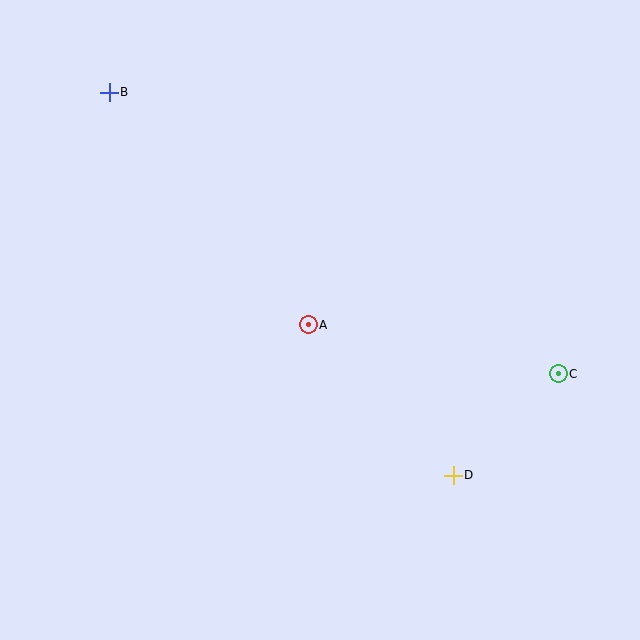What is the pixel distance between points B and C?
The distance between B and C is 530 pixels.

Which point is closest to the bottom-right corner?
Point D is closest to the bottom-right corner.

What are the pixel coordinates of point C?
Point C is at (558, 374).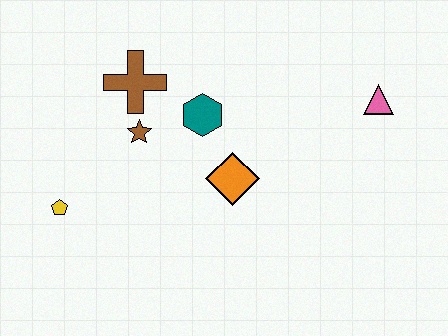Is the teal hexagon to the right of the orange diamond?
No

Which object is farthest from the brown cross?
The pink triangle is farthest from the brown cross.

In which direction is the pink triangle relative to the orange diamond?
The pink triangle is to the right of the orange diamond.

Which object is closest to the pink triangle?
The orange diamond is closest to the pink triangle.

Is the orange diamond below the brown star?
Yes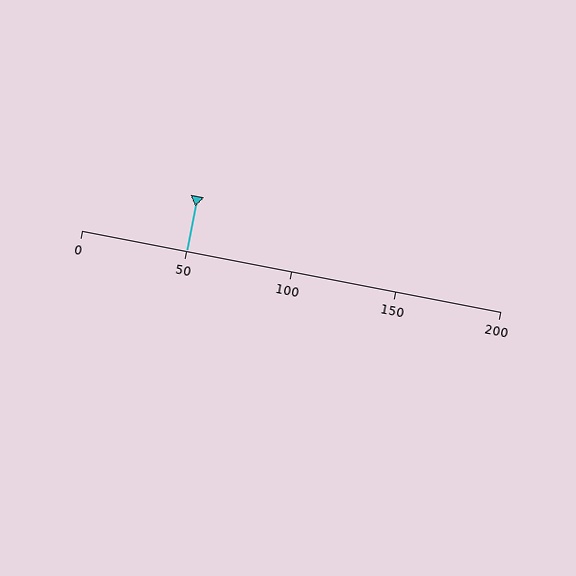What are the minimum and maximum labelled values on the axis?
The axis runs from 0 to 200.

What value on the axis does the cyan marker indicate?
The marker indicates approximately 50.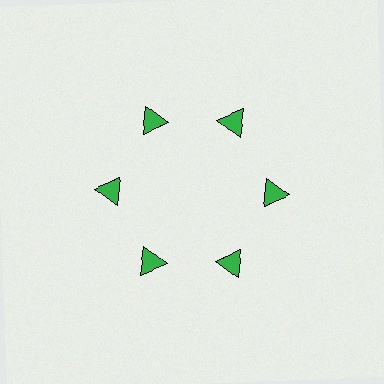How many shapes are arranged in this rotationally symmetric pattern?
There are 6 shapes, arranged in 6 groups of 1.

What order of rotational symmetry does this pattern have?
This pattern has 6-fold rotational symmetry.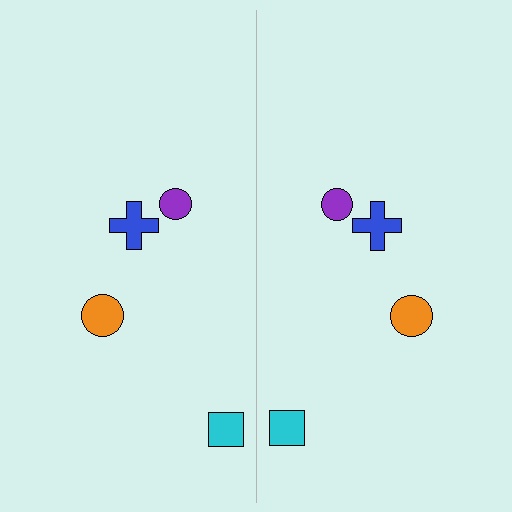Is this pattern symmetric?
Yes, this pattern has bilateral (reflection) symmetry.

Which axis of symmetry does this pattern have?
The pattern has a vertical axis of symmetry running through the center of the image.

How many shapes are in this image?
There are 8 shapes in this image.